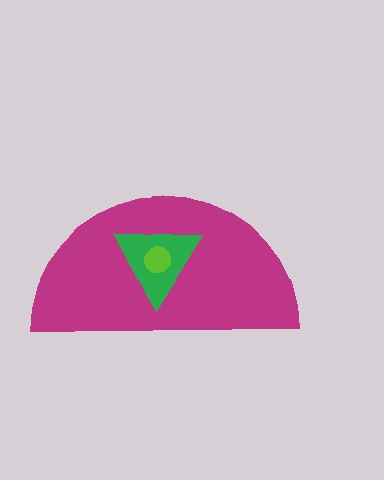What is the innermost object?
The lime circle.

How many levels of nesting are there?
3.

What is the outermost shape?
The magenta semicircle.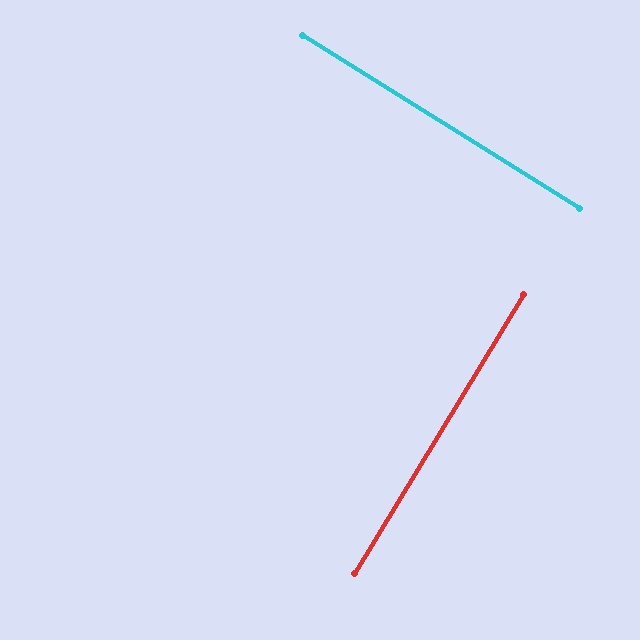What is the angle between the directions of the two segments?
Approximately 89 degrees.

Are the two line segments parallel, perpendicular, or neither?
Perpendicular — they meet at approximately 89°.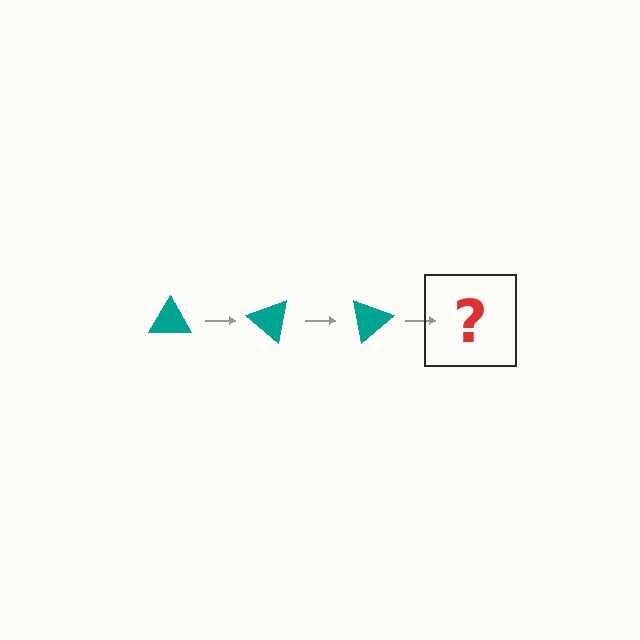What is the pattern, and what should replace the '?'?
The pattern is that the triangle rotates 40 degrees each step. The '?' should be a teal triangle rotated 120 degrees.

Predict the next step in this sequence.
The next step is a teal triangle rotated 120 degrees.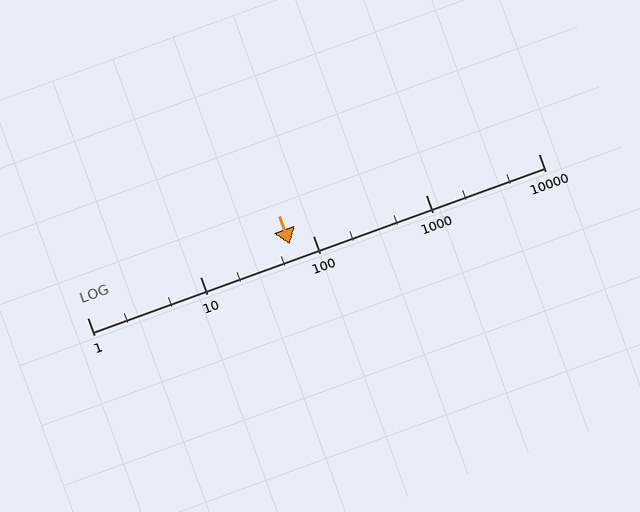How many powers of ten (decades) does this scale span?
The scale spans 4 decades, from 1 to 10000.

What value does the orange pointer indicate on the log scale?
The pointer indicates approximately 62.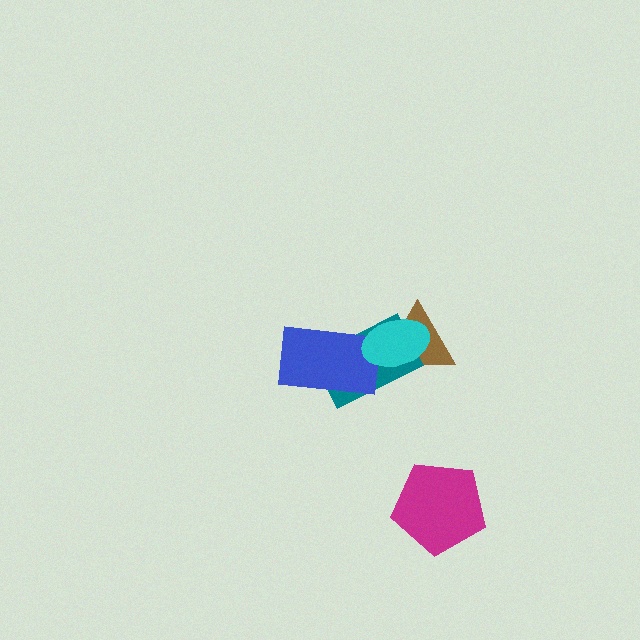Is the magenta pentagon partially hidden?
No, no other shape covers it.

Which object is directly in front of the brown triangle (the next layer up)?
The teal rectangle is directly in front of the brown triangle.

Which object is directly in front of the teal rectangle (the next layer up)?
The blue rectangle is directly in front of the teal rectangle.